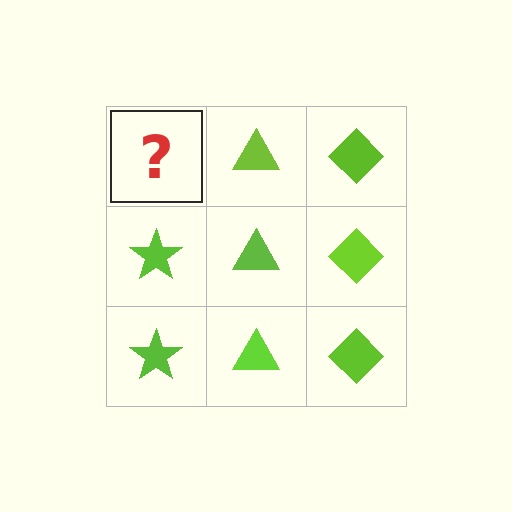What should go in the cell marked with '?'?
The missing cell should contain a lime star.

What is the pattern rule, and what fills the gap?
The rule is that each column has a consistent shape. The gap should be filled with a lime star.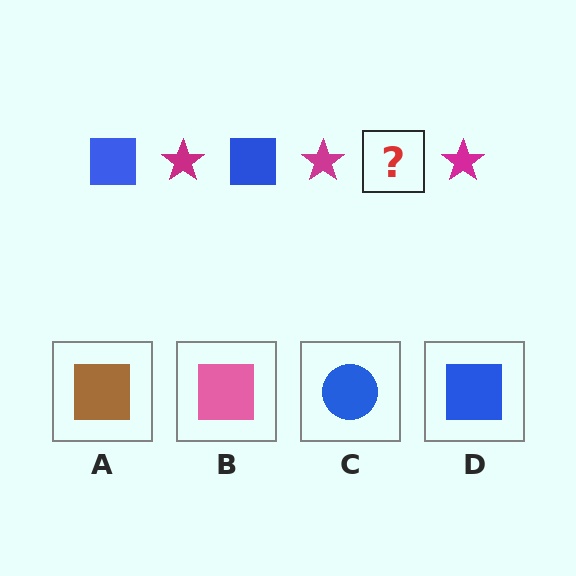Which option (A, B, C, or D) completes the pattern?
D.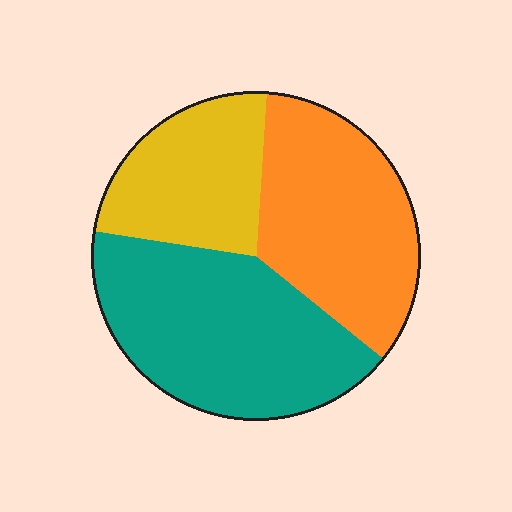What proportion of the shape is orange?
Orange takes up about one third (1/3) of the shape.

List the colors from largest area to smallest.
From largest to smallest: teal, orange, yellow.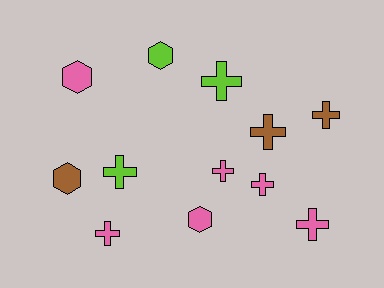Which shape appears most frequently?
Cross, with 8 objects.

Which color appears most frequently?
Pink, with 6 objects.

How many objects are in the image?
There are 12 objects.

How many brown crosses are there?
There are 2 brown crosses.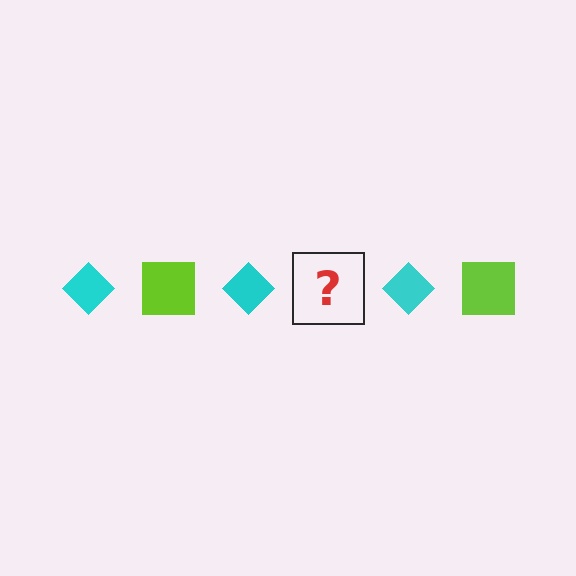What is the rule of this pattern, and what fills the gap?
The rule is that the pattern alternates between cyan diamond and lime square. The gap should be filled with a lime square.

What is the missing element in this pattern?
The missing element is a lime square.